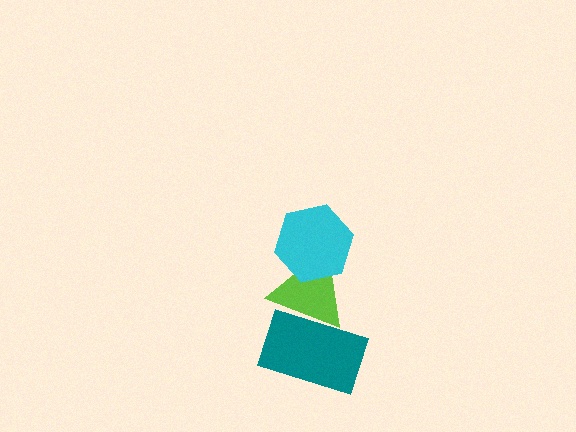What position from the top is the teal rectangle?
The teal rectangle is 3rd from the top.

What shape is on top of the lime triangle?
The cyan hexagon is on top of the lime triangle.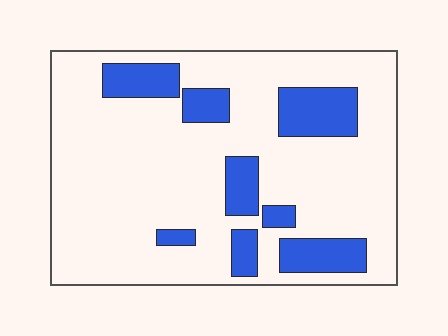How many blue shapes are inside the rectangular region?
8.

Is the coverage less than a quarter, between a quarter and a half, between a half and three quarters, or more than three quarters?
Less than a quarter.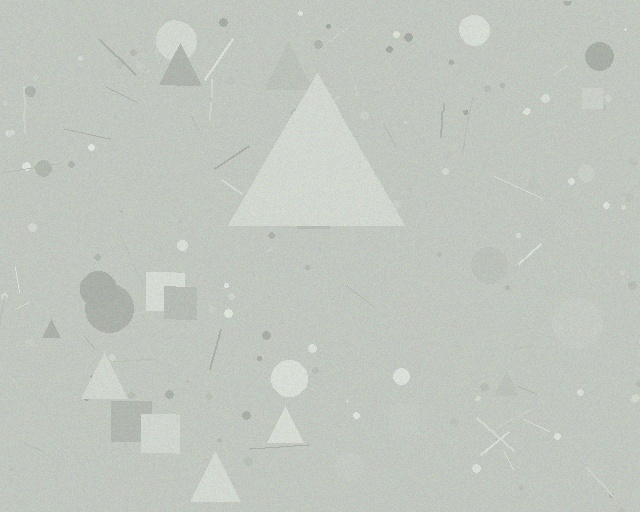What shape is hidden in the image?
A triangle is hidden in the image.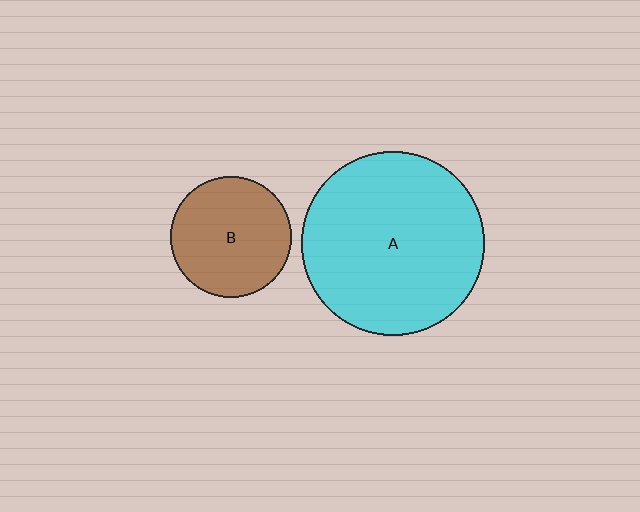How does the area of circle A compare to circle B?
Approximately 2.3 times.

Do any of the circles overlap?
No, none of the circles overlap.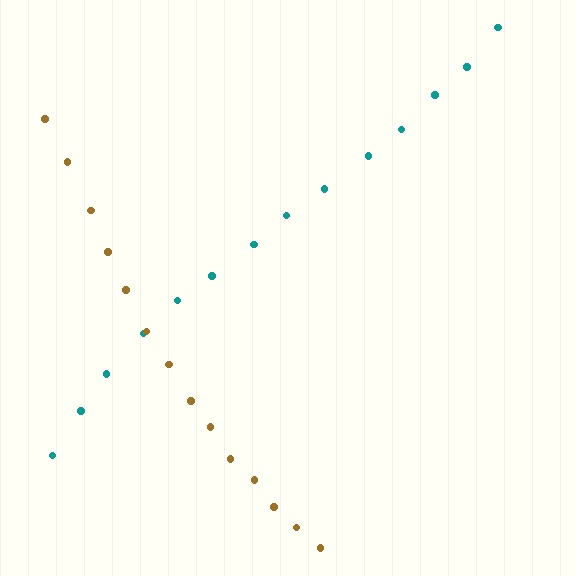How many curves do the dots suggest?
There are 2 distinct paths.